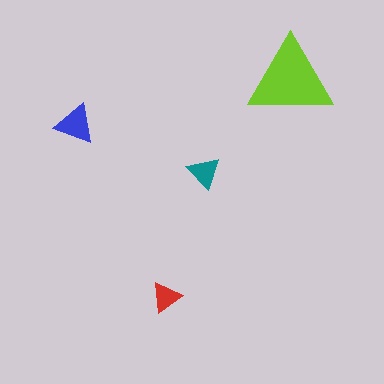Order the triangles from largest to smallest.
the lime one, the blue one, the teal one, the red one.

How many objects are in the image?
There are 4 objects in the image.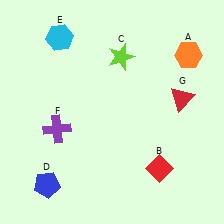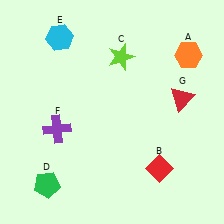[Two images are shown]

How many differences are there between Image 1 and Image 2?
There is 1 difference between the two images.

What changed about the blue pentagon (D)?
In Image 1, D is blue. In Image 2, it changed to green.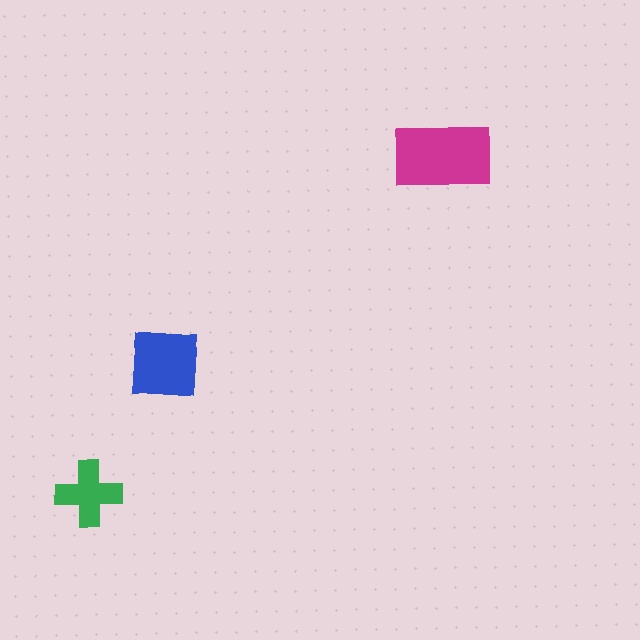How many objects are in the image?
There are 3 objects in the image.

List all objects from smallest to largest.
The green cross, the blue square, the magenta rectangle.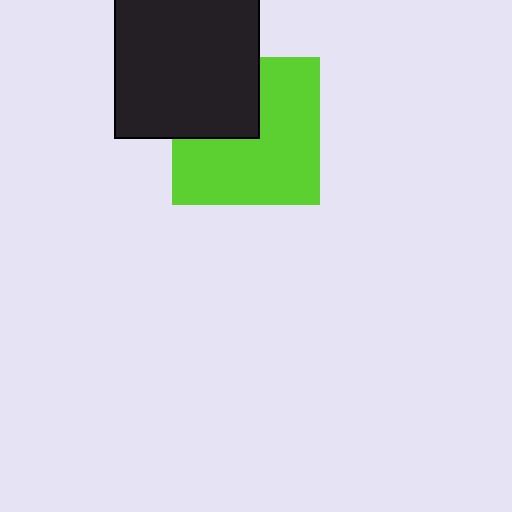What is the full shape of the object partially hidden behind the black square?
The partially hidden object is a lime square.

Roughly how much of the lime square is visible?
Most of it is visible (roughly 67%).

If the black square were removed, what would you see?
You would see the complete lime square.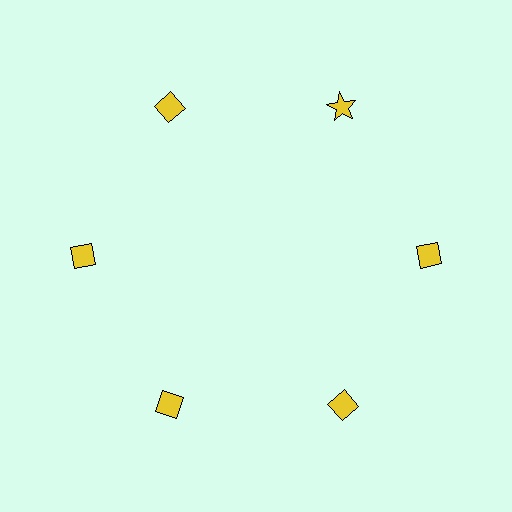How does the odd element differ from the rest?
It has a different shape: star instead of diamond.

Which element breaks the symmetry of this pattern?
The yellow star at roughly the 1 o'clock position breaks the symmetry. All other shapes are yellow diamonds.